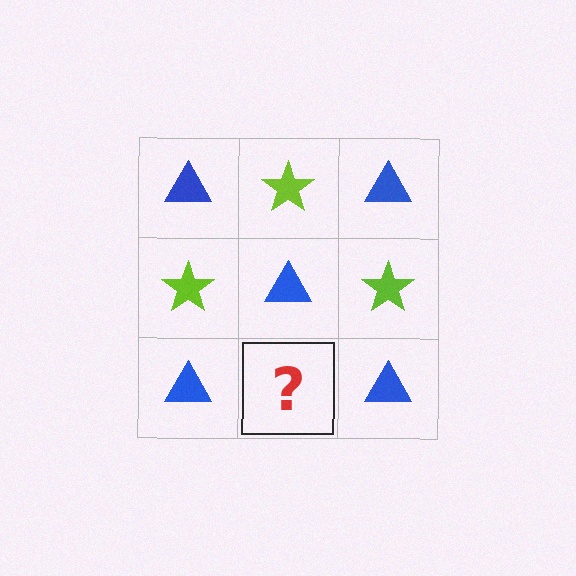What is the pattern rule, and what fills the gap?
The rule is that it alternates blue triangle and lime star in a checkerboard pattern. The gap should be filled with a lime star.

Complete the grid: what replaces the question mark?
The question mark should be replaced with a lime star.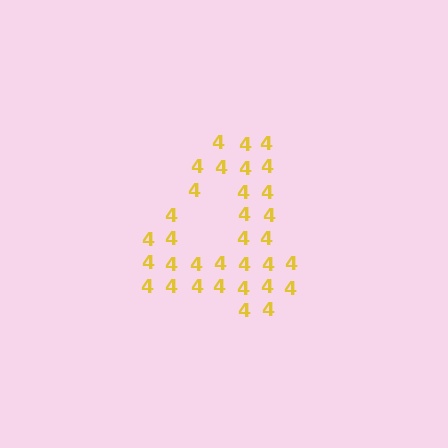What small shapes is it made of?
It is made of small digit 4's.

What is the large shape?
The large shape is the digit 4.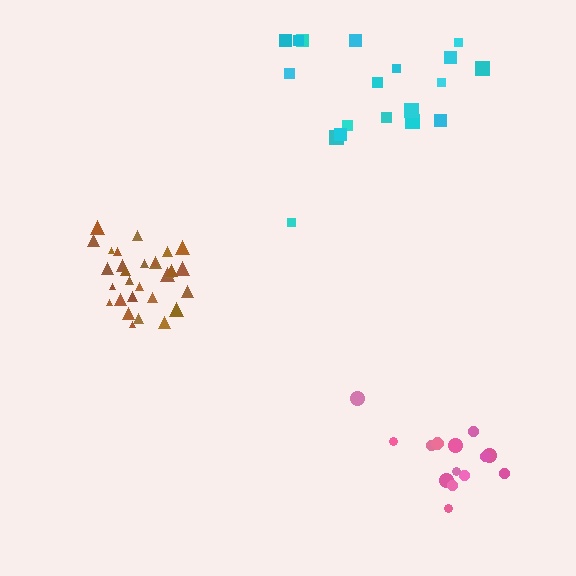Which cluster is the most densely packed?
Brown.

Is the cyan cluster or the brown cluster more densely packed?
Brown.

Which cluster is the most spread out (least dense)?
Cyan.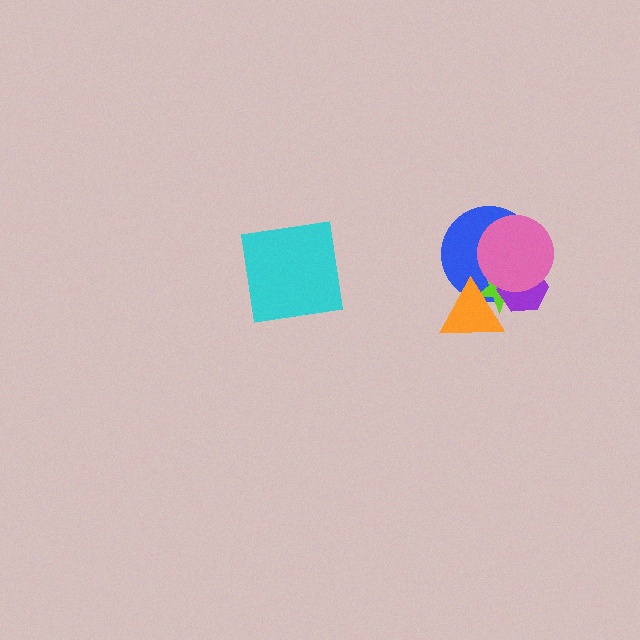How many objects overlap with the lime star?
4 objects overlap with the lime star.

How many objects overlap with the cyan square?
0 objects overlap with the cyan square.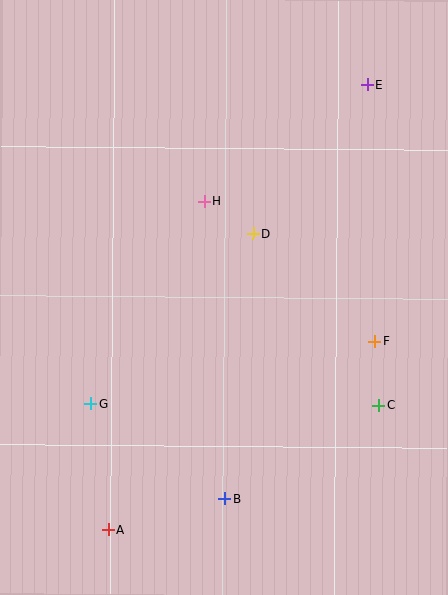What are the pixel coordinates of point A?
Point A is at (108, 530).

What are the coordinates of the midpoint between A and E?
The midpoint between A and E is at (238, 307).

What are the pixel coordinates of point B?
Point B is at (225, 499).